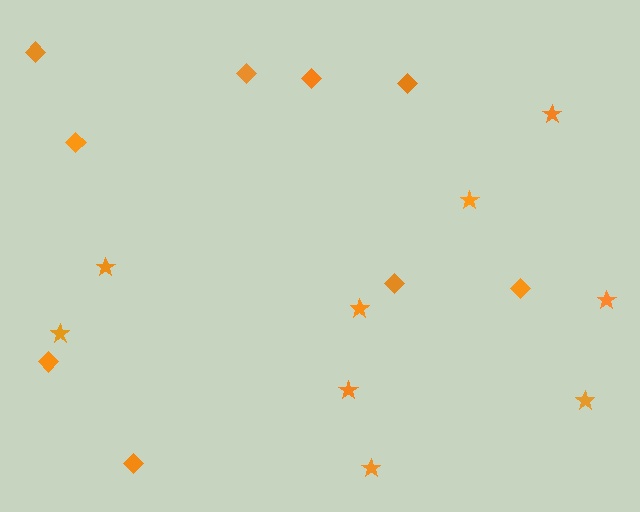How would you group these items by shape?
There are 2 groups: one group of diamonds (9) and one group of stars (9).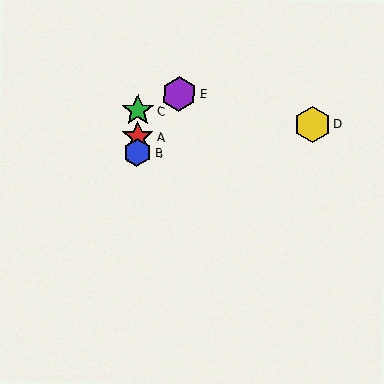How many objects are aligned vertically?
3 objects (A, B, C) are aligned vertically.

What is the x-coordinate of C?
Object C is at x≈138.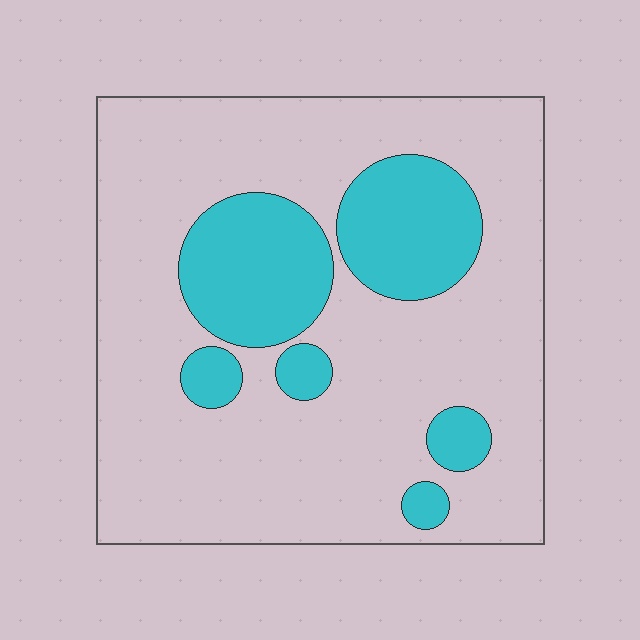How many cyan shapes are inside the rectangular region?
6.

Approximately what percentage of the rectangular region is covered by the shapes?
Approximately 25%.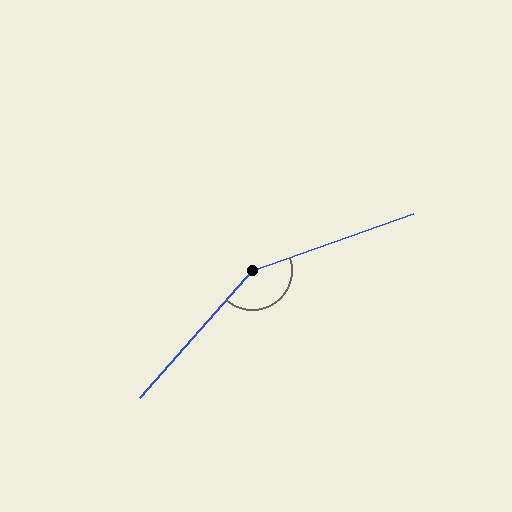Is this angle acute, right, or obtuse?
It is obtuse.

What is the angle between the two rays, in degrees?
Approximately 151 degrees.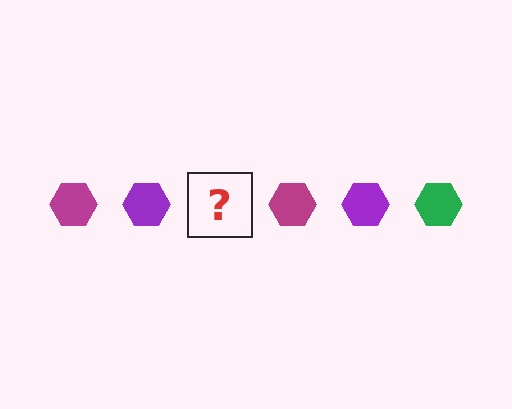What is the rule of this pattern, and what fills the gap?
The rule is that the pattern cycles through magenta, purple, green hexagons. The gap should be filled with a green hexagon.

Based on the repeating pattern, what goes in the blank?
The blank should be a green hexagon.